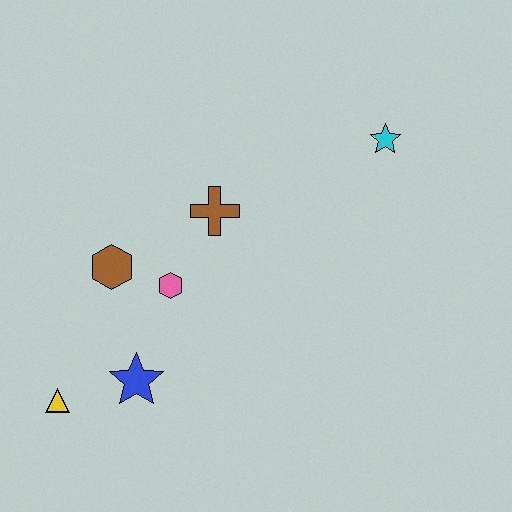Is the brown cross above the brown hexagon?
Yes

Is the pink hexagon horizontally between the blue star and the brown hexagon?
No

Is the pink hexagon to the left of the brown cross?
Yes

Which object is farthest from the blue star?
The cyan star is farthest from the blue star.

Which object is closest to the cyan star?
The brown cross is closest to the cyan star.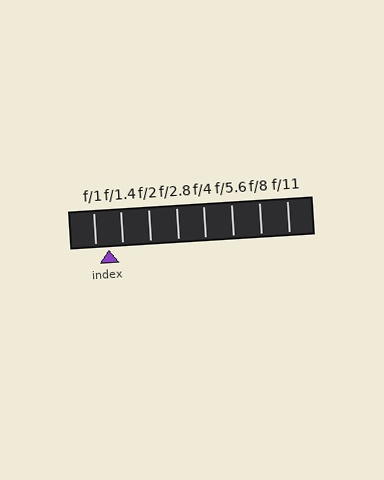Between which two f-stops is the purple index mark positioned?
The index mark is between f/1 and f/1.4.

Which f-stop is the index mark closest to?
The index mark is closest to f/1.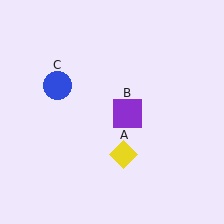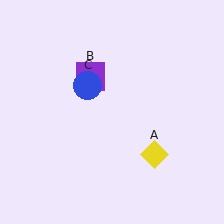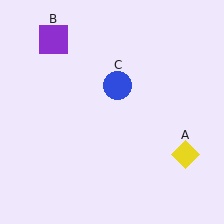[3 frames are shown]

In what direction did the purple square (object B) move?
The purple square (object B) moved up and to the left.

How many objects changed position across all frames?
3 objects changed position: yellow diamond (object A), purple square (object B), blue circle (object C).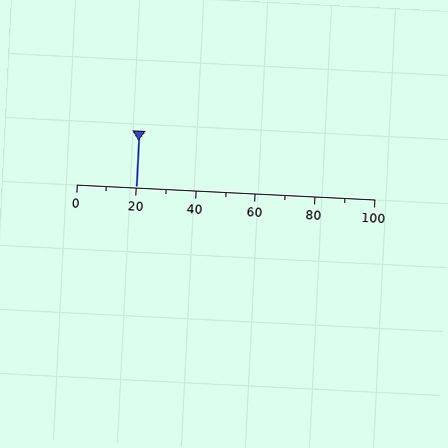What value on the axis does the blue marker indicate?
The marker indicates approximately 20.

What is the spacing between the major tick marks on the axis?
The major ticks are spaced 20 apart.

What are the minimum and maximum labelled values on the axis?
The axis runs from 0 to 100.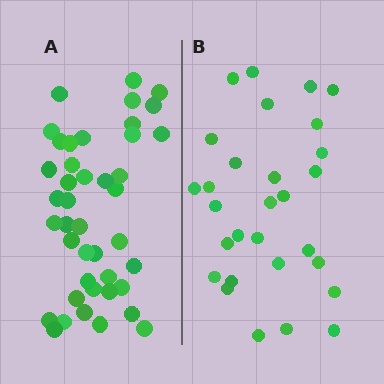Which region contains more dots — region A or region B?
Region A (the left region) has more dots.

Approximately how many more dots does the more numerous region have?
Region A has approximately 15 more dots than region B.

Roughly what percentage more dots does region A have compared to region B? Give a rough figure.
About 45% more.